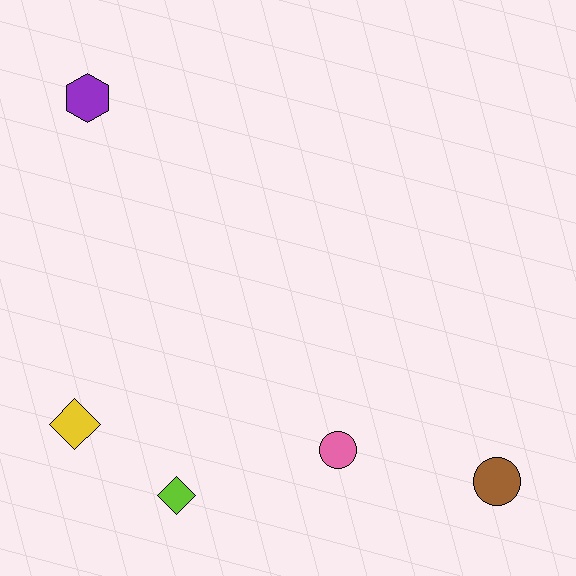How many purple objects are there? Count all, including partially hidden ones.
There is 1 purple object.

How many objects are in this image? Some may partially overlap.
There are 5 objects.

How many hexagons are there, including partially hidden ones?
There is 1 hexagon.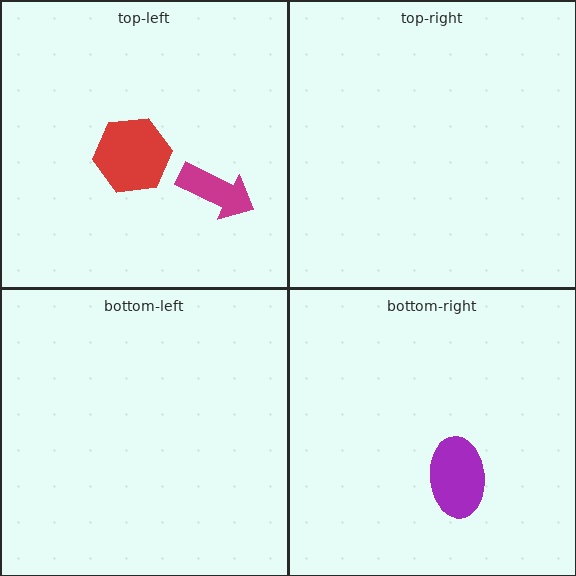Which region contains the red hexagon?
The top-left region.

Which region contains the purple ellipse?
The bottom-right region.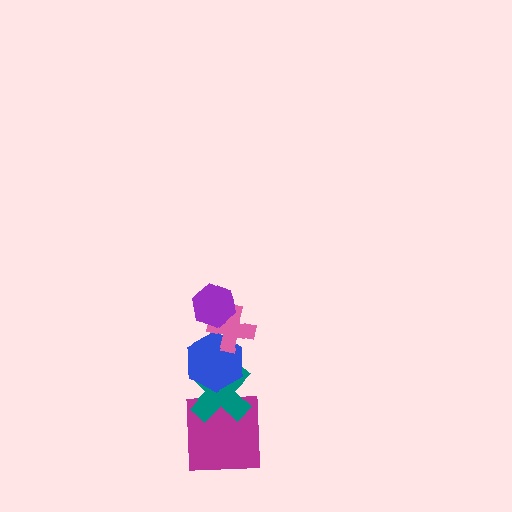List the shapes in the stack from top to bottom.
From top to bottom: the purple hexagon, the pink cross, the blue hexagon, the teal cross, the magenta square.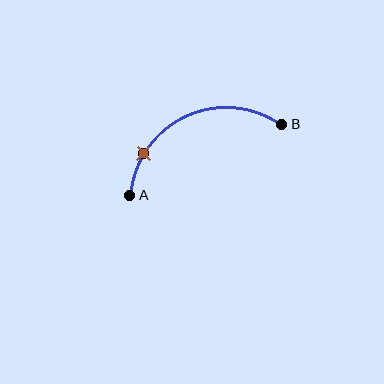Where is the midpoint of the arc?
The arc midpoint is the point on the curve farthest from the straight line joining A and B. It sits above that line.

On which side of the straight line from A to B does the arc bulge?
The arc bulges above the straight line connecting A and B.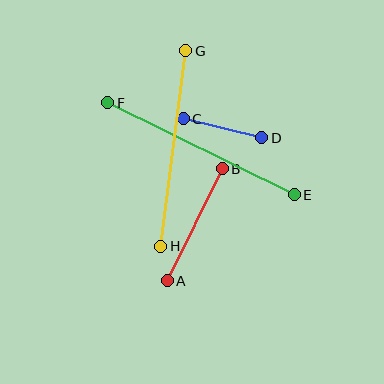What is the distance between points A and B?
The distance is approximately 125 pixels.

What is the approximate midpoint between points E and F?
The midpoint is at approximately (201, 149) pixels.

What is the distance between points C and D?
The distance is approximately 81 pixels.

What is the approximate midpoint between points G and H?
The midpoint is at approximately (173, 149) pixels.